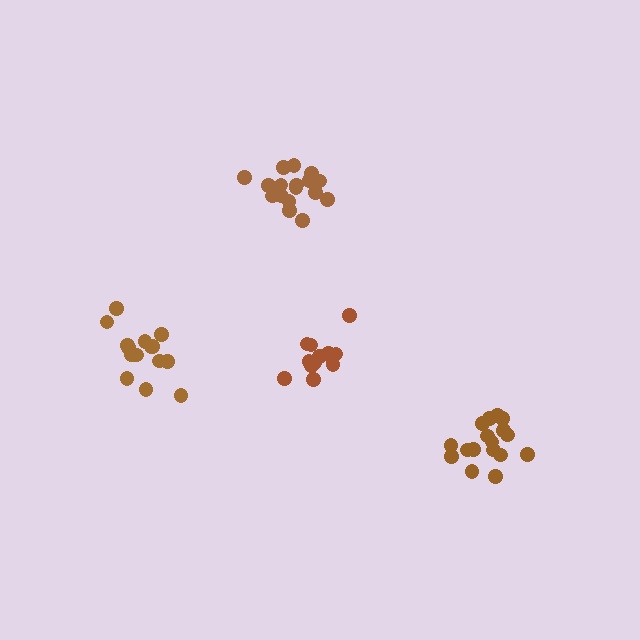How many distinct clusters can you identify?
There are 4 distinct clusters.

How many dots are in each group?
Group 1: 18 dots, Group 2: 17 dots, Group 3: 13 dots, Group 4: 17 dots (65 total).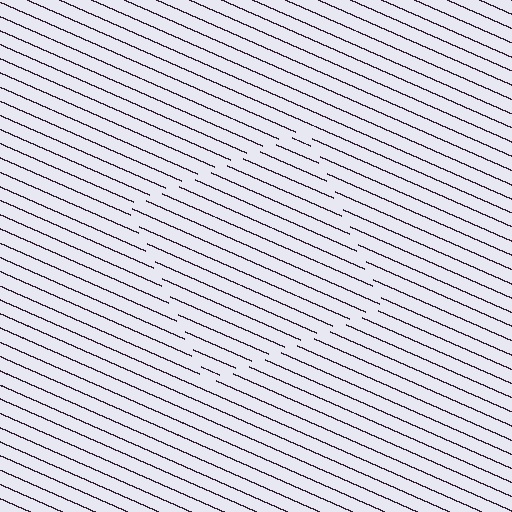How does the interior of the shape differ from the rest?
The interior of the shape contains the same grating, shifted by half a period — the contour is defined by the phase discontinuity where line-ends from the inner and outer gratings abut.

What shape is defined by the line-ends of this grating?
An illusory square. The interior of the shape contains the same grating, shifted by half a period — the contour is defined by the phase discontinuity where line-ends from the inner and outer gratings abut.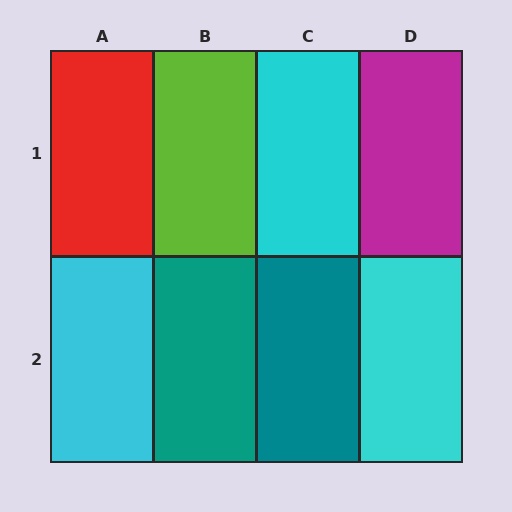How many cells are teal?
2 cells are teal.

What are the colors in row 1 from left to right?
Red, lime, cyan, magenta.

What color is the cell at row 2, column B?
Teal.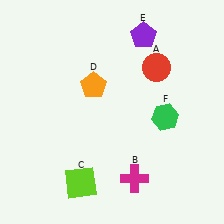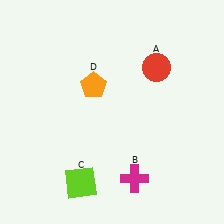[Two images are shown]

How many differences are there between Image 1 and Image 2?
There are 2 differences between the two images.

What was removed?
The green hexagon (F), the purple pentagon (E) were removed in Image 2.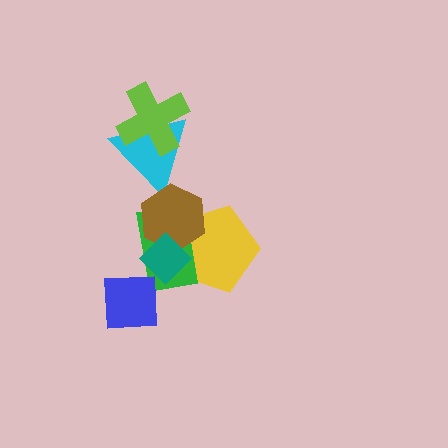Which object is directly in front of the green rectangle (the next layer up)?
The blue square is directly in front of the green rectangle.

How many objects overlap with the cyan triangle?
2 objects overlap with the cyan triangle.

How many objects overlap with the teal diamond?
3 objects overlap with the teal diamond.